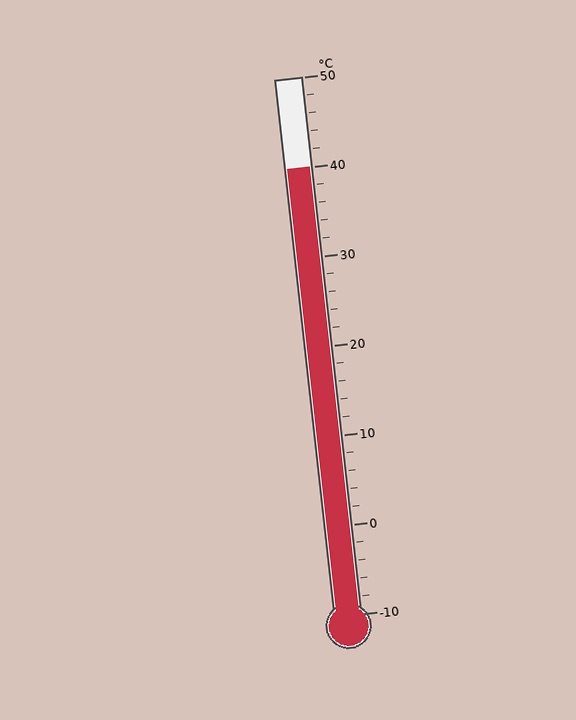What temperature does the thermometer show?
The thermometer shows approximately 40°C.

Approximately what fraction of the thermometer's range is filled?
The thermometer is filled to approximately 85% of its range.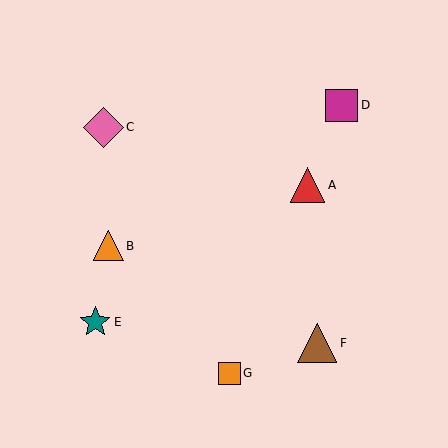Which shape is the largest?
The pink diamond (labeled C) is the largest.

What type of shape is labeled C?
Shape C is a pink diamond.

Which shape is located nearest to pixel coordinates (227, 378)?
The orange square (labeled G) at (229, 373) is nearest to that location.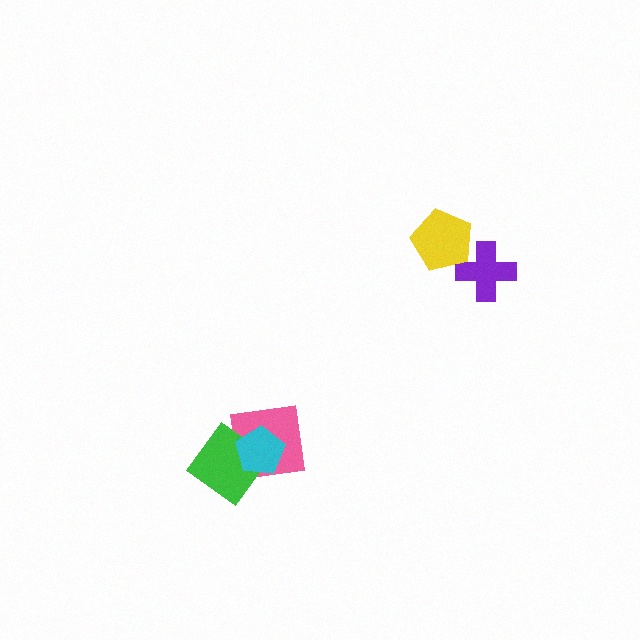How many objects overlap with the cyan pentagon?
2 objects overlap with the cyan pentagon.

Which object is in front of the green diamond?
The cyan pentagon is in front of the green diamond.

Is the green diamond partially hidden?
Yes, it is partially covered by another shape.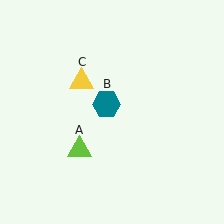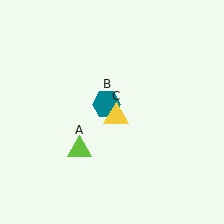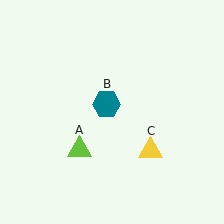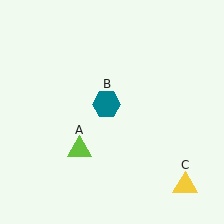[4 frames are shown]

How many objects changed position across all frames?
1 object changed position: yellow triangle (object C).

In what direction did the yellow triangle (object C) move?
The yellow triangle (object C) moved down and to the right.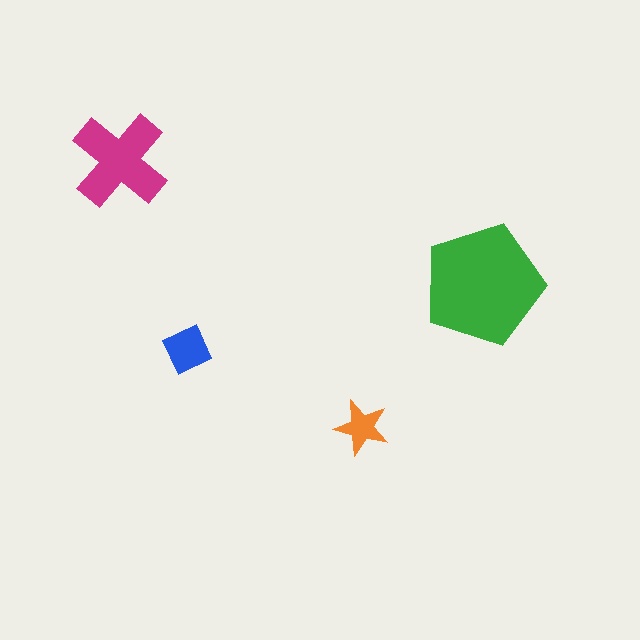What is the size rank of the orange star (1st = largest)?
4th.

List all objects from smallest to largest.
The orange star, the blue diamond, the magenta cross, the green pentagon.